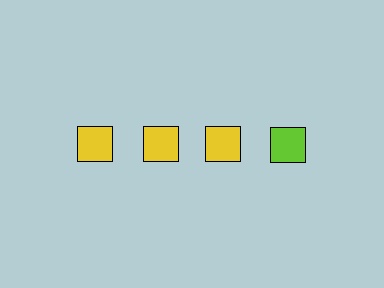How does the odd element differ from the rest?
It has a different color: lime instead of yellow.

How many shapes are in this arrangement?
There are 4 shapes arranged in a grid pattern.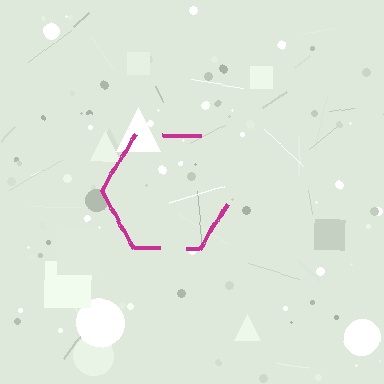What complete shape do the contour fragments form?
The contour fragments form a hexagon.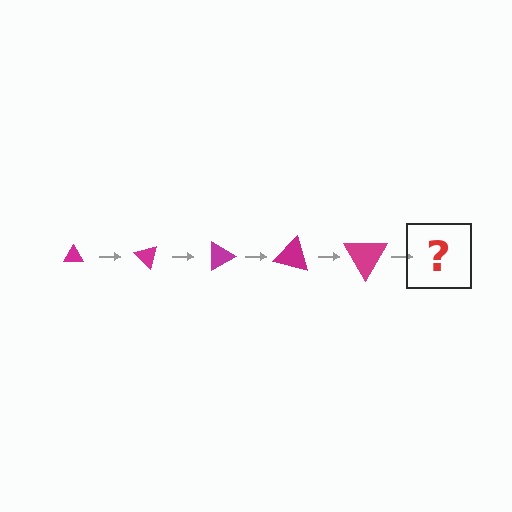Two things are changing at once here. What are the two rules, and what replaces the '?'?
The two rules are that the triangle grows larger each step and it rotates 45 degrees each step. The '?' should be a triangle, larger than the previous one and rotated 225 degrees from the start.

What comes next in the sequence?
The next element should be a triangle, larger than the previous one and rotated 225 degrees from the start.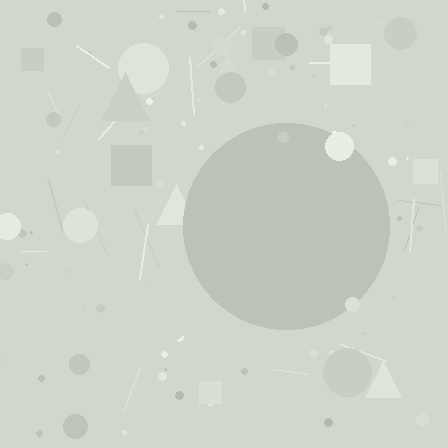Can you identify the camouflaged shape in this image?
The camouflaged shape is a circle.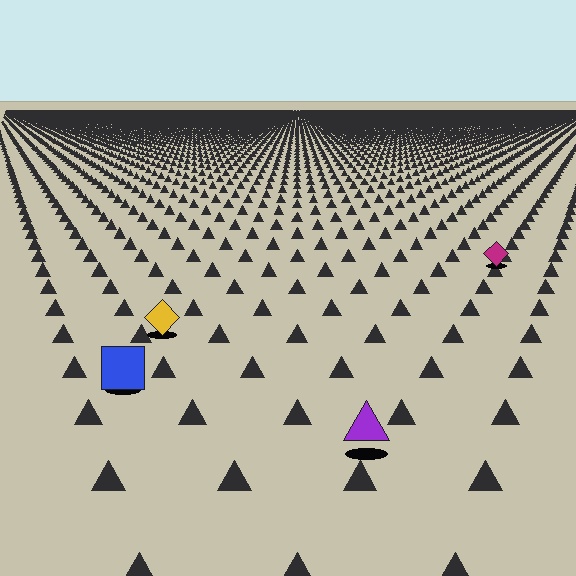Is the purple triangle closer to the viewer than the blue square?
Yes. The purple triangle is closer — you can tell from the texture gradient: the ground texture is coarser near it.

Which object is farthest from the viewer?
The magenta diamond is farthest from the viewer. It appears smaller and the ground texture around it is denser.